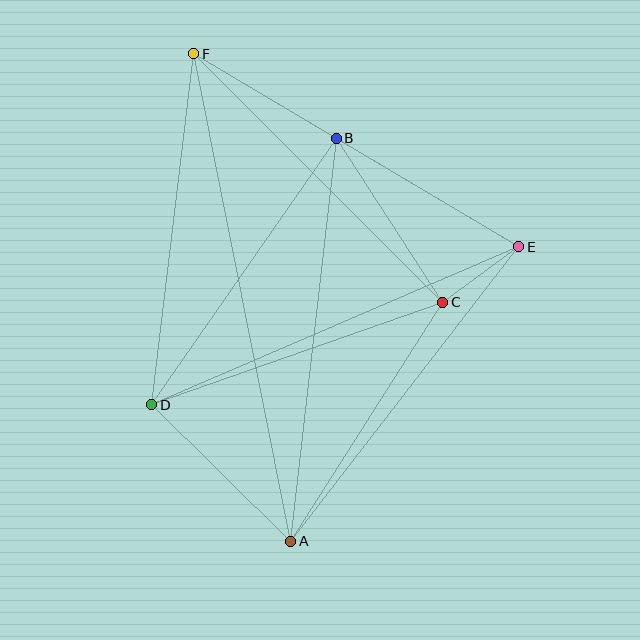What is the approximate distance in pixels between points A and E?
The distance between A and E is approximately 372 pixels.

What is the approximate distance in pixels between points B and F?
The distance between B and F is approximately 166 pixels.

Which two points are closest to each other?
Points C and E are closest to each other.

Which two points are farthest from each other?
Points A and F are farthest from each other.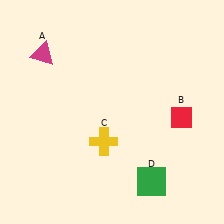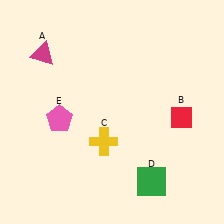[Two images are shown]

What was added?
A pink pentagon (E) was added in Image 2.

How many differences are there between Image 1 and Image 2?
There is 1 difference between the two images.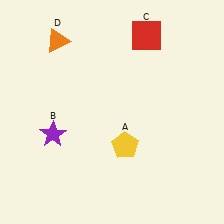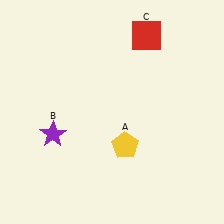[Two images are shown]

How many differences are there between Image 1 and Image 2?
There is 1 difference between the two images.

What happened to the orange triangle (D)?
The orange triangle (D) was removed in Image 2. It was in the top-left area of Image 1.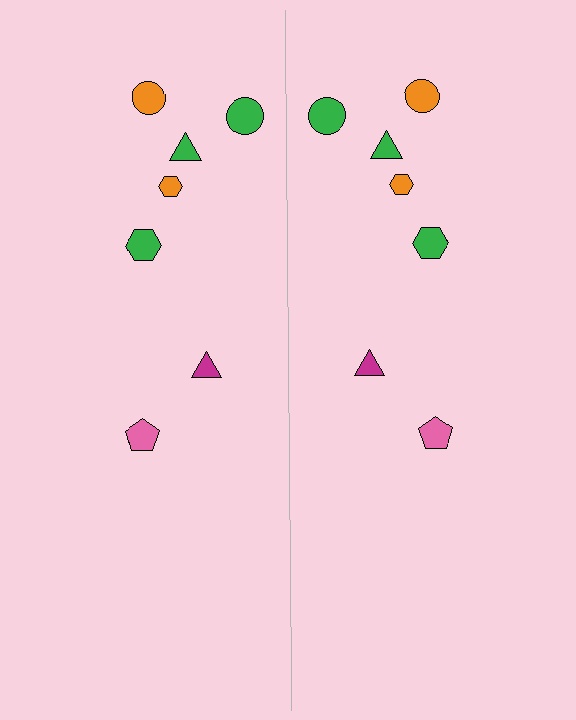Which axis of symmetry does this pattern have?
The pattern has a vertical axis of symmetry running through the center of the image.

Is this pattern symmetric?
Yes, this pattern has bilateral (reflection) symmetry.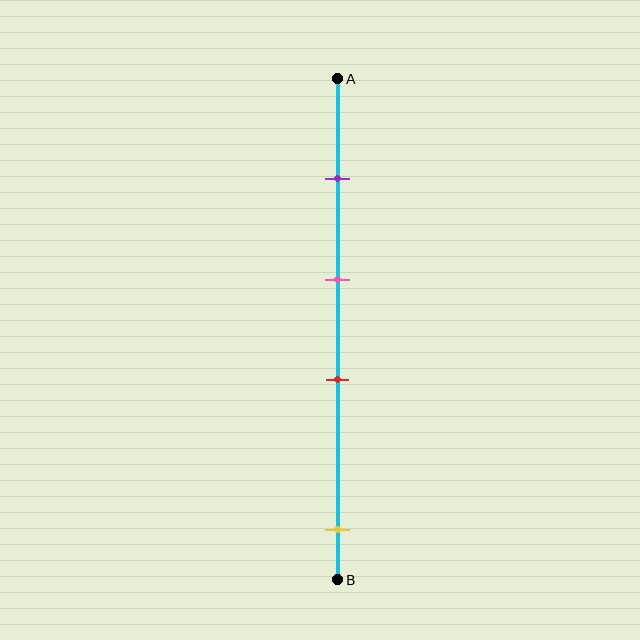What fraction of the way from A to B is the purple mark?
The purple mark is approximately 20% (0.2) of the way from A to B.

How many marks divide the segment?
There are 4 marks dividing the segment.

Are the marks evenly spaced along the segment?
No, the marks are not evenly spaced.